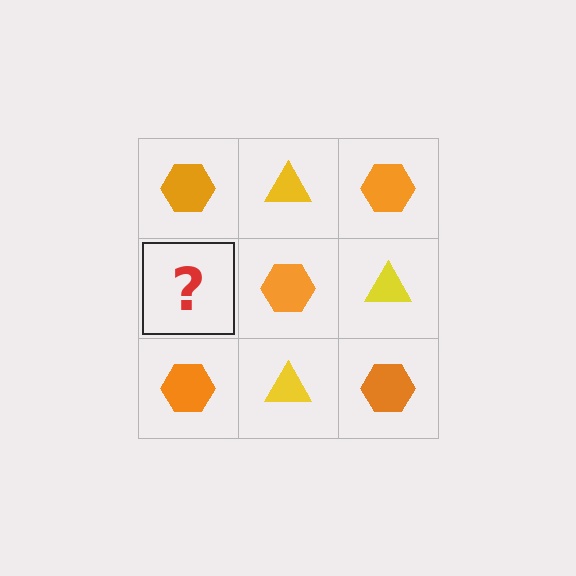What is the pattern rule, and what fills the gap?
The rule is that it alternates orange hexagon and yellow triangle in a checkerboard pattern. The gap should be filled with a yellow triangle.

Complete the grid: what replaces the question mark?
The question mark should be replaced with a yellow triangle.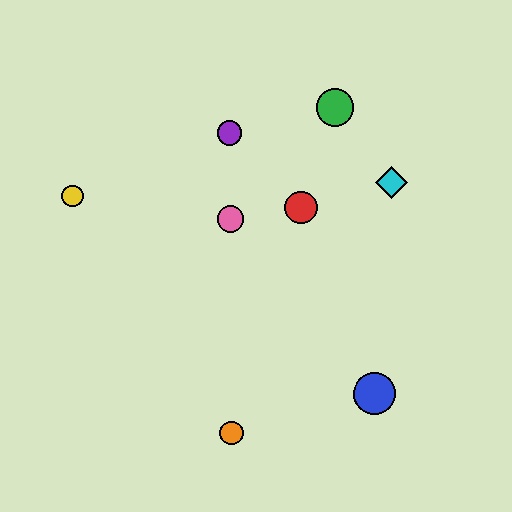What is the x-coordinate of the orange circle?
The orange circle is at x≈232.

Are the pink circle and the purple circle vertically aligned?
Yes, both are at x≈230.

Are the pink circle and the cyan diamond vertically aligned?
No, the pink circle is at x≈230 and the cyan diamond is at x≈391.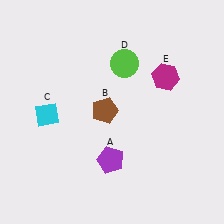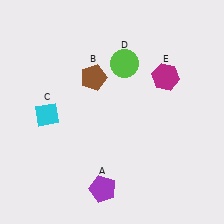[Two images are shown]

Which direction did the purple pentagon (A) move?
The purple pentagon (A) moved down.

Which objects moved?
The objects that moved are: the purple pentagon (A), the brown pentagon (B).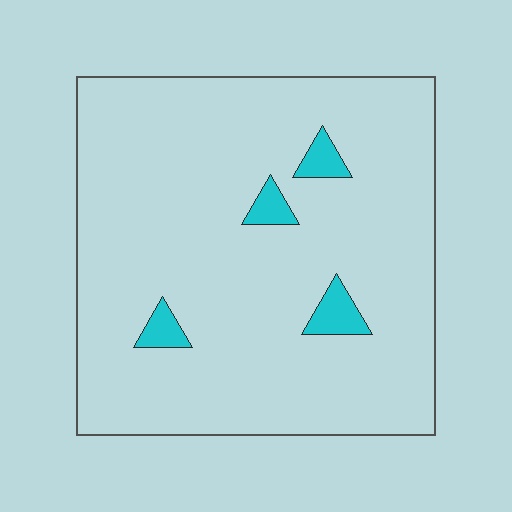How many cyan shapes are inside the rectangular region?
4.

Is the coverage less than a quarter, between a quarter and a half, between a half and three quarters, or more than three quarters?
Less than a quarter.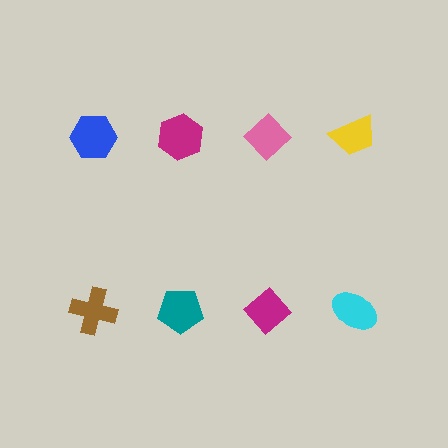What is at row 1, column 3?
A pink diamond.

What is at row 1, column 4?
A yellow trapezoid.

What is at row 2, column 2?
A teal pentagon.